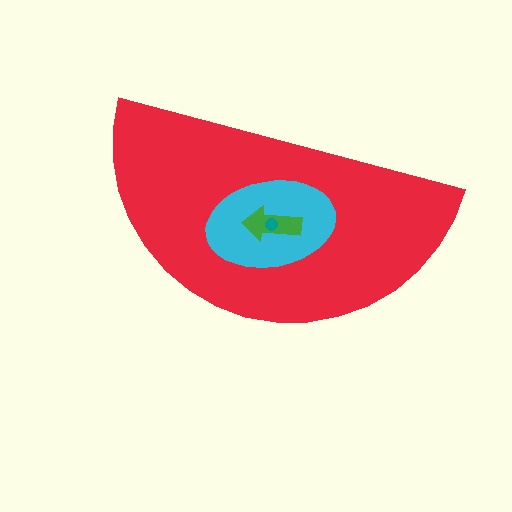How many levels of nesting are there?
4.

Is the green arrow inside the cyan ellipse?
Yes.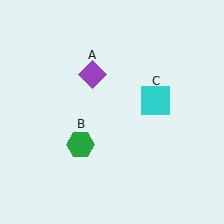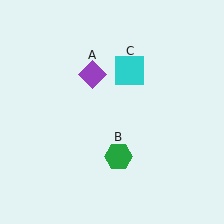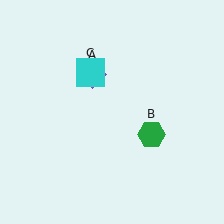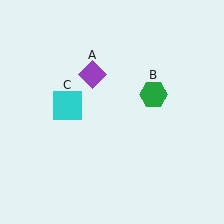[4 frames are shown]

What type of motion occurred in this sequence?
The green hexagon (object B), cyan square (object C) rotated counterclockwise around the center of the scene.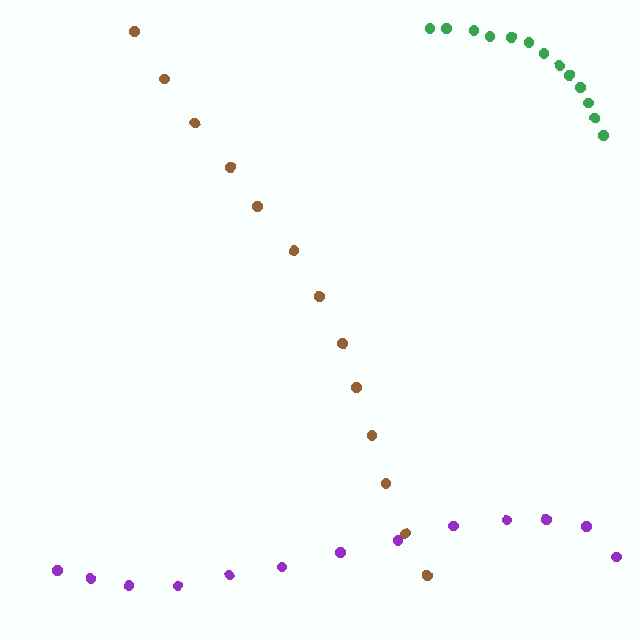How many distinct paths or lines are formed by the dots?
There are 3 distinct paths.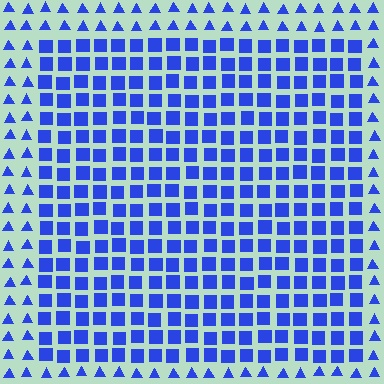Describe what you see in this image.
The image is filled with small blue elements arranged in a uniform grid. A rectangle-shaped region contains squares, while the surrounding area contains triangles. The boundary is defined purely by the change in element shape.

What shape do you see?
I see a rectangle.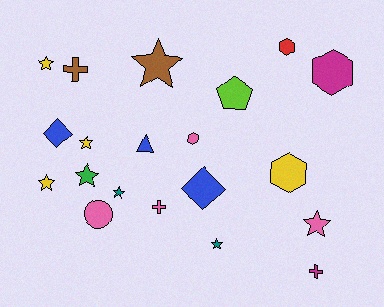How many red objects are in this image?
There is 1 red object.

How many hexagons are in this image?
There are 4 hexagons.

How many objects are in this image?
There are 20 objects.